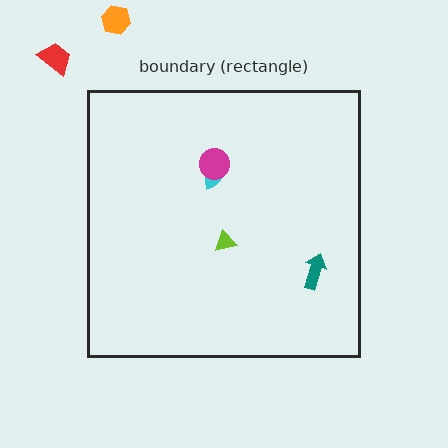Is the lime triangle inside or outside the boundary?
Inside.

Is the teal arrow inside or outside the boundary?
Inside.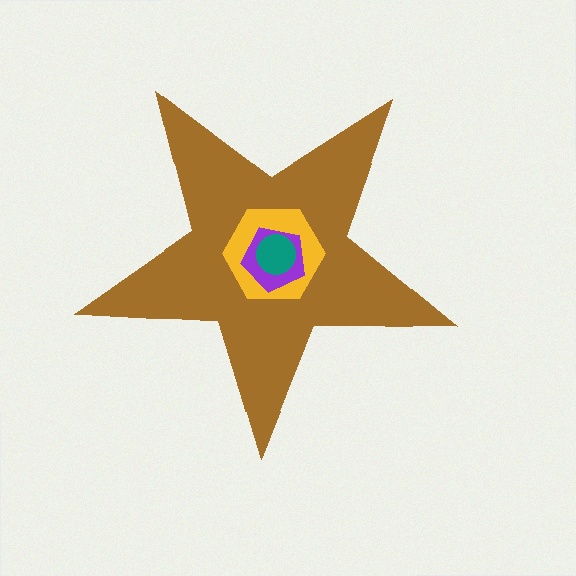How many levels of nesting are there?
4.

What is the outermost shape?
The brown star.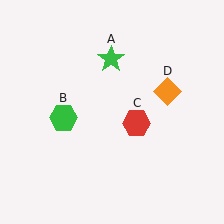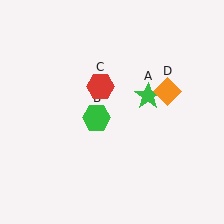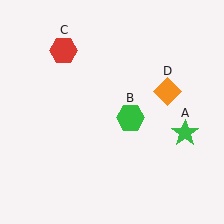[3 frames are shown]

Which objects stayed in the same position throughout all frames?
Orange diamond (object D) remained stationary.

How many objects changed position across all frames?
3 objects changed position: green star (object A), green hexagon (object B), red hexagon (object C).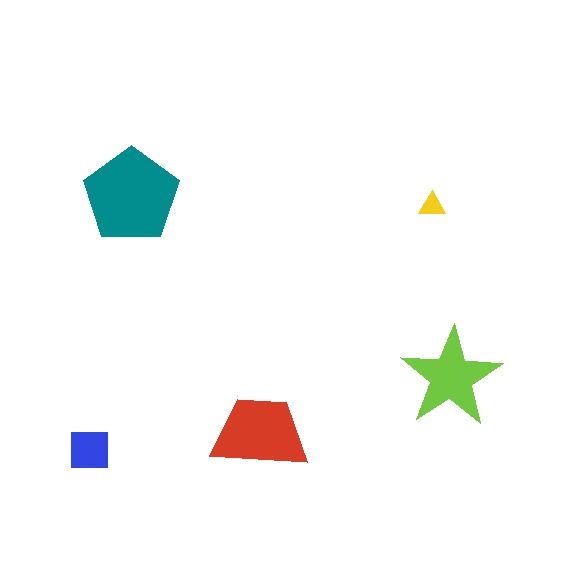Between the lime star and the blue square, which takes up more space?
The lime star.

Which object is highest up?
The teal pentagon is topmost.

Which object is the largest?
The teal pentagon.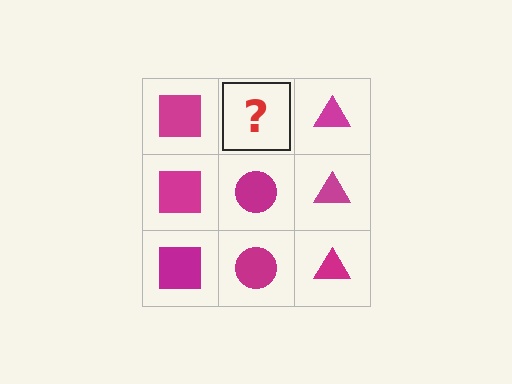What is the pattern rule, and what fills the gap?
The rule is that each column has a consistent shape. The gap should be filled with a magenta circle.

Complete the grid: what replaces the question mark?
The question mark should be replaced with a magenta circle.